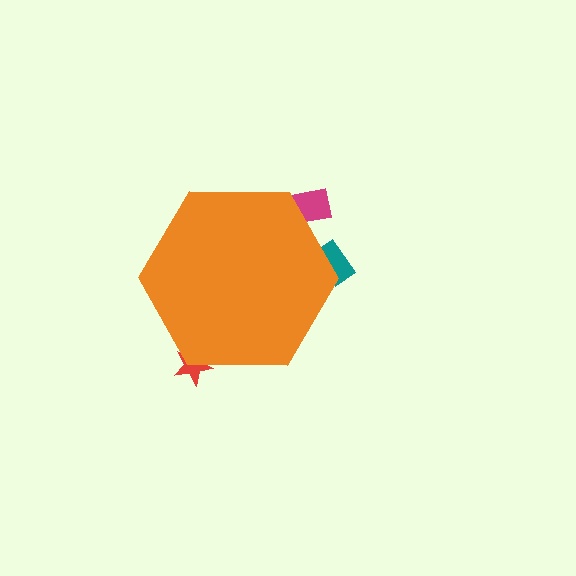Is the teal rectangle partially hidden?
Yes, the teal rectangle is partially hidden behind the orange hexagon.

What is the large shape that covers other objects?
An orange hexagon.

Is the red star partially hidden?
Yes, the red star is partially hidden behind the orange hexagon.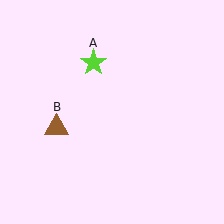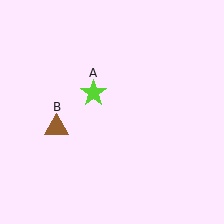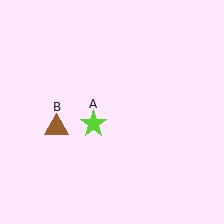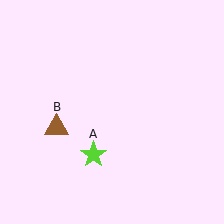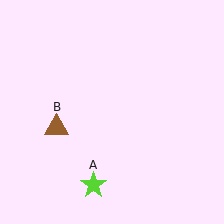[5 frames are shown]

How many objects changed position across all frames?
1 object changed position: lime star (object A).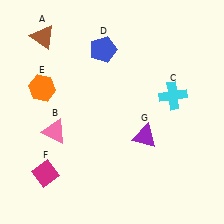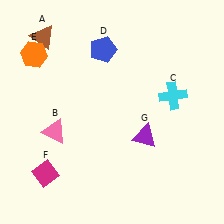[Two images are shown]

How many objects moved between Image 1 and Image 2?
1 object moved between the two images.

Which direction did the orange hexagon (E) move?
The orange hexagon (E) moved up.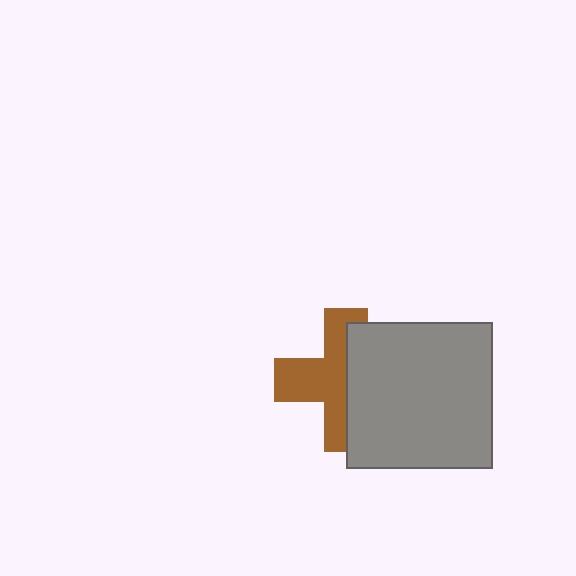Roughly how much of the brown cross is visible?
About half of it is visible (roughly 53%).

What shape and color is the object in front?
The object in front is a gray square.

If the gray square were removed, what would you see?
You would see the complete brown cross.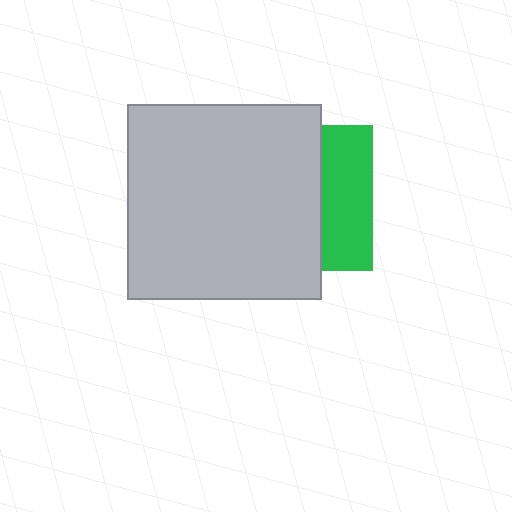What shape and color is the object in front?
The object in front is a light gray square.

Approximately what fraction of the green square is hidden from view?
Roughly 65% of the green square is hidden behind the light gray square.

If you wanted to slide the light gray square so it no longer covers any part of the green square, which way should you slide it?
Slide it left — that is the most direct way to separate the two shapes.